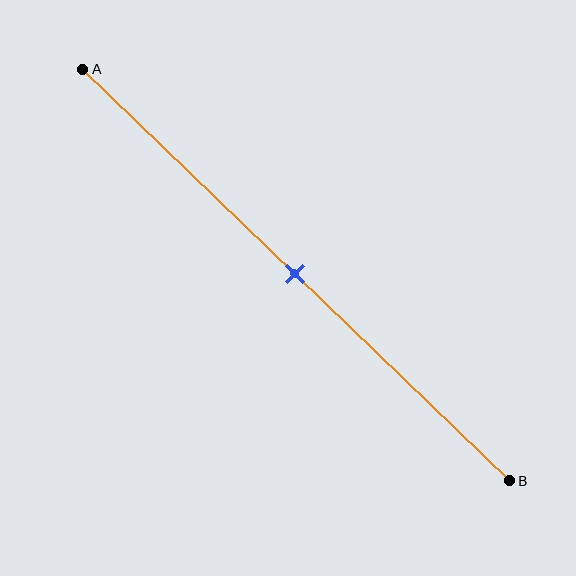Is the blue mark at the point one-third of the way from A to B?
No, the mark is at about 50% from A, not at the 33% one-third point.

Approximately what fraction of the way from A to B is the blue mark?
The blue mark is approximately 50% of the way from A to B.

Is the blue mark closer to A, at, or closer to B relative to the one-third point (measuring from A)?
The blue mark is closer to point B than the one-third point of segment AB.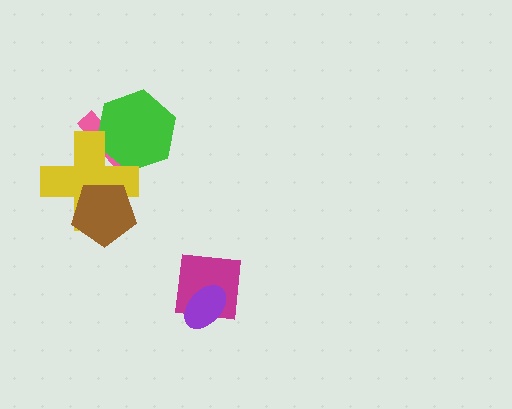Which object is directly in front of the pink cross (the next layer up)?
The green hexagon is directly in front of the pink cross.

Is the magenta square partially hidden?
Yes, it is partially covered by another shape.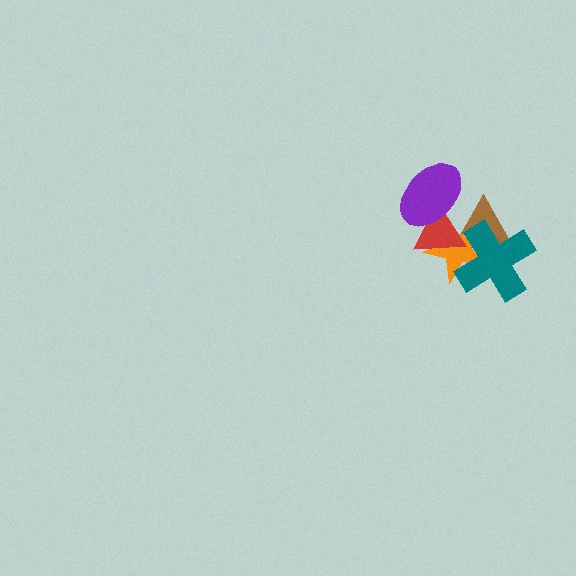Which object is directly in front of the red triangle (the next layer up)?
The purple ellipse is directly in front of the red triangle.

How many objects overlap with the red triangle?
4 objects overlap with the red triangle.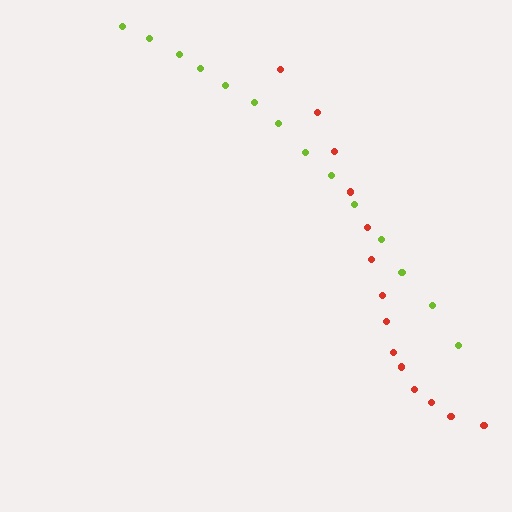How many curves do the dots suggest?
There are 2 distinct paths.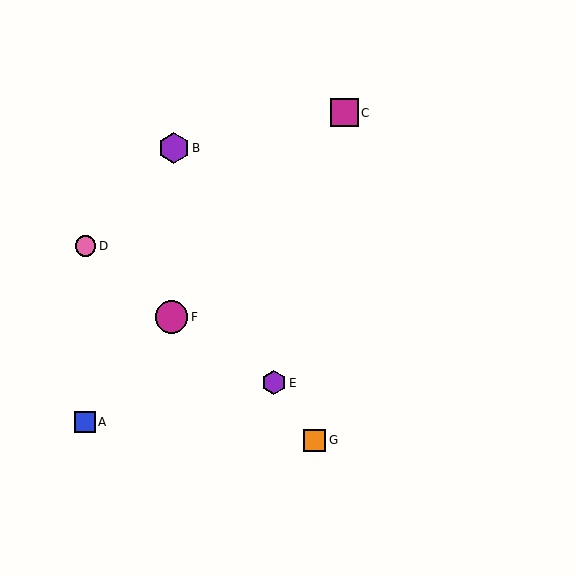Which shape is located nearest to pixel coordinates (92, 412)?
The blue square (labeled A) at (85, 422) is nearest to that location.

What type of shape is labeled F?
Shape F is a magenta circle.